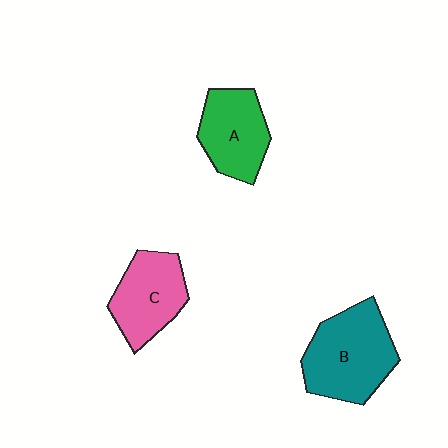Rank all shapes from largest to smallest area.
From largest to smallest: B (teal), C (pink), A (green).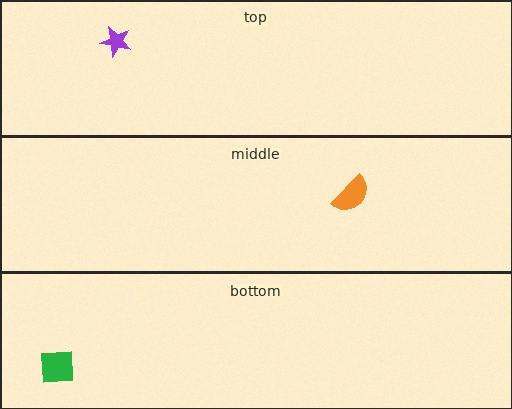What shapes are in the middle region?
The orange semicircle.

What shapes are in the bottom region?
The green square.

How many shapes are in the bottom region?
1.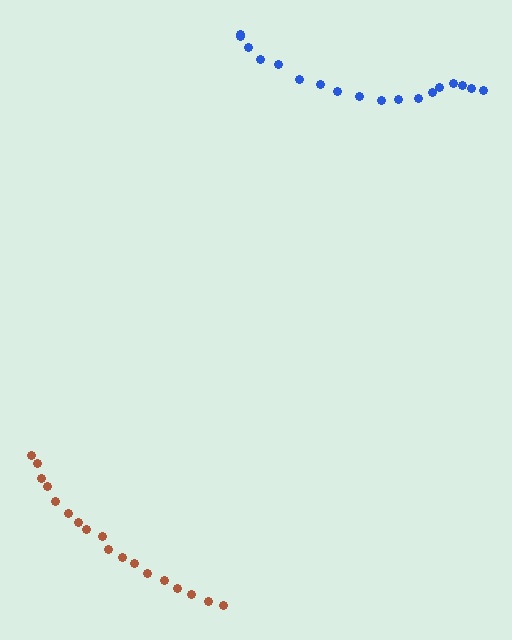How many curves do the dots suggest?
There are 2 distinct paths.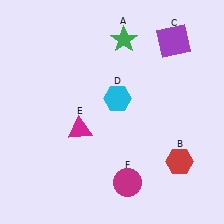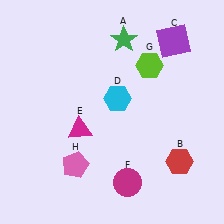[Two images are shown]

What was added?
A lime hexagon (G), a pink pentagon (H) were added in Image 2.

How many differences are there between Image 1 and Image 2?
There are 2 differences between the two images.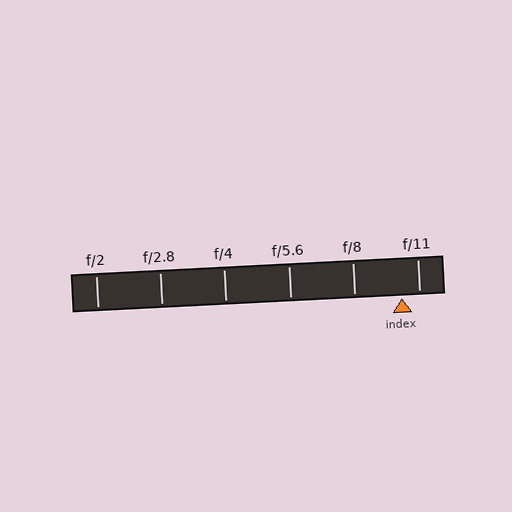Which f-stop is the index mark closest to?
The index mark is closest to f/11.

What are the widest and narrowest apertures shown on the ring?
The widest aperture shown is f/2 and the narrowest is f/11.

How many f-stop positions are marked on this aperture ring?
There are 6 f-stop positions marked.